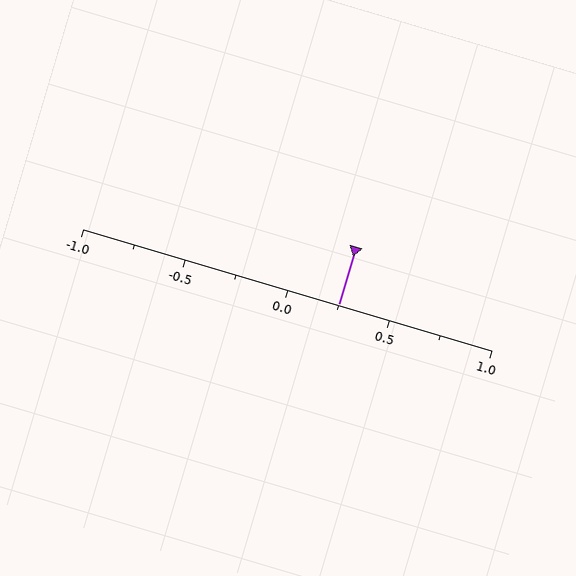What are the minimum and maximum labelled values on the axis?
The axis runs from -1.0 to 1.0.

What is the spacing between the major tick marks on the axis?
The major ticks are spaced 0.5 apart.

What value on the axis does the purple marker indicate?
The marker indicates approximately 0.25.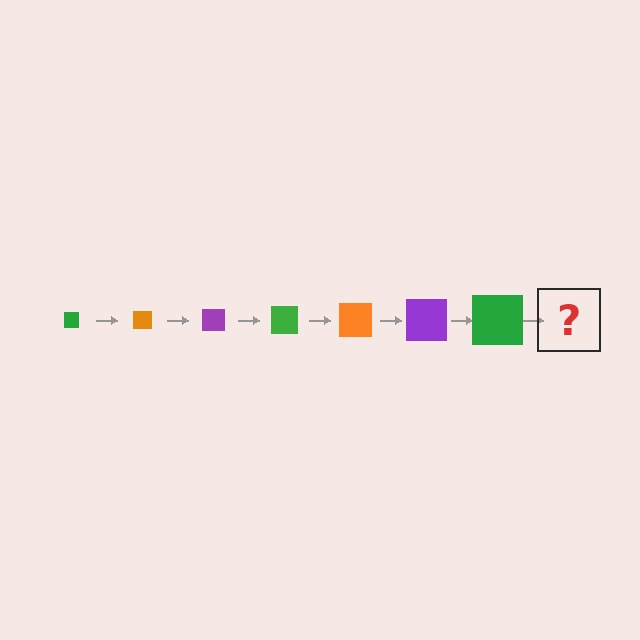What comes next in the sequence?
The next element should be an orange square, larger than the previous one.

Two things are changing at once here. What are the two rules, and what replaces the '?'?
The two rules are that the square grows larger each step and the color cycles through green, orange, and purple. The '?' should be an orange square, larger than the previous one.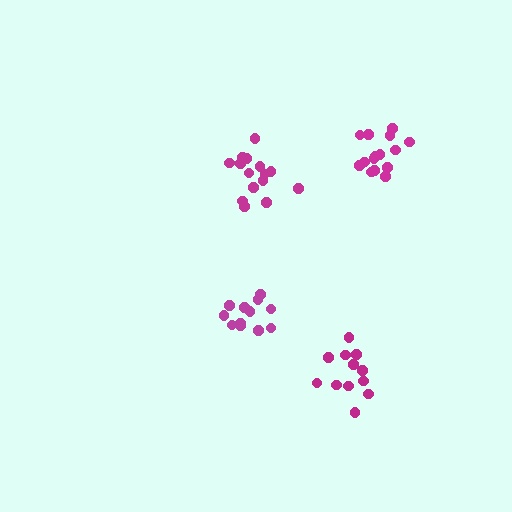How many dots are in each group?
Group 1: 15 dots, Group 2: 12 dots, Group 3: 15 dots, Group 4: 12 dots (54 total).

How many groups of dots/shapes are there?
There are 4 groups.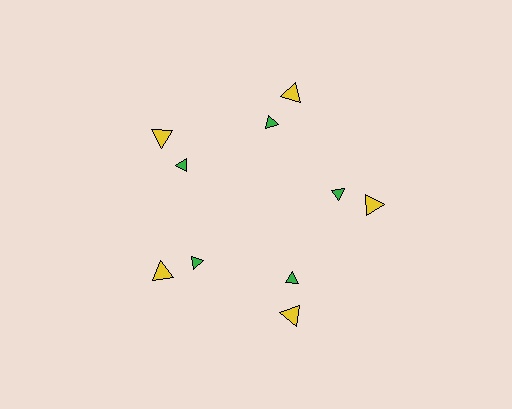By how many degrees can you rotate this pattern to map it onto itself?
The pattern maps onto itself every 72 degrees of rotation.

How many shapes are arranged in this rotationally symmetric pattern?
There are 10 shapes, arranged in 5 groups of 2.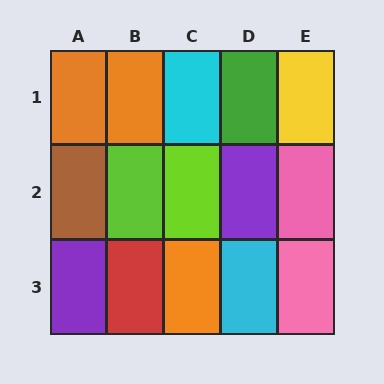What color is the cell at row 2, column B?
Lime.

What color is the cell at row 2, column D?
Purple.